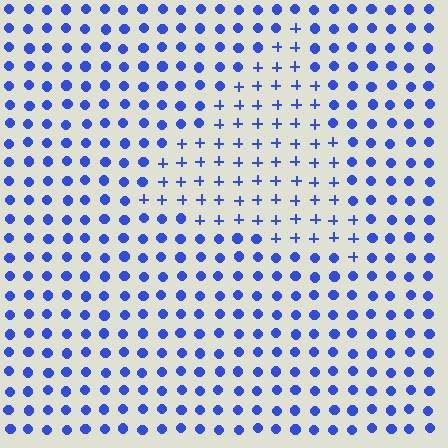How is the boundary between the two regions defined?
The boundary is defined by a change in element shape: plus signs inside vs. circles outside. All elements share the same color and spacing.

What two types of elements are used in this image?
The image uses plus signs inside the triangle region and circles outside it.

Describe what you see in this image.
The image is filled with small blue elements arranged in a uniform grid. A triangle-shaped region contains plus signs, while the surrounding area contains circles. The boundary is defined purely by the change in element shape.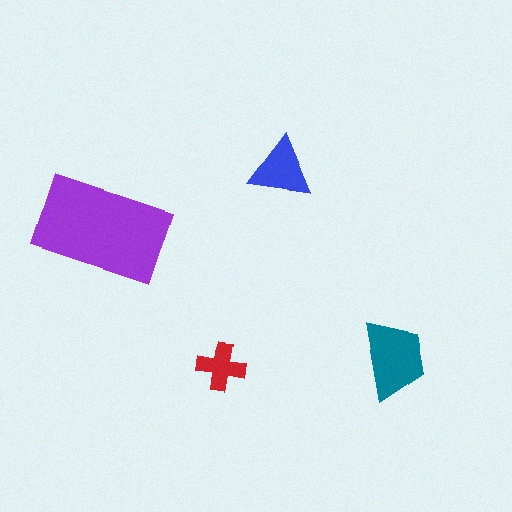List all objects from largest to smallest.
The purple rectangle, the teal trapezoid, the blue triangle, the red cross.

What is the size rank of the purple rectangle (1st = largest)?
1st.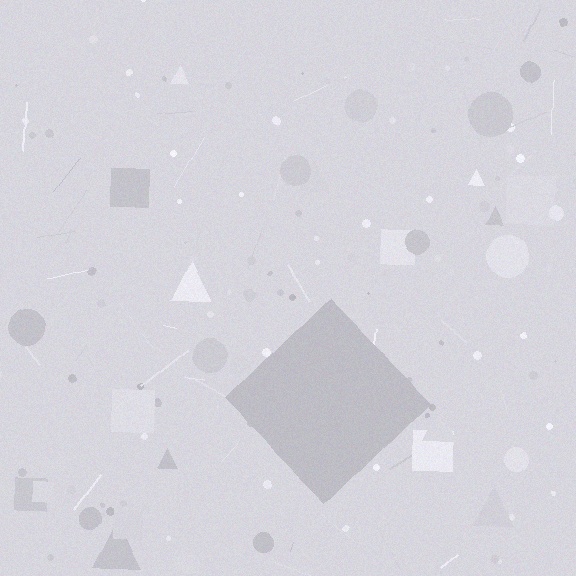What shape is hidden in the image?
A diamond is hidden in the image.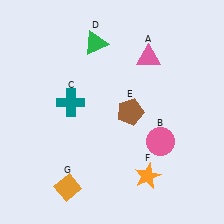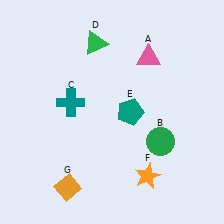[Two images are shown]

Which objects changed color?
B changed from pink to green. E changed from brown to teal.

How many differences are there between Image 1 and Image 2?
There are 2 differences between the two images.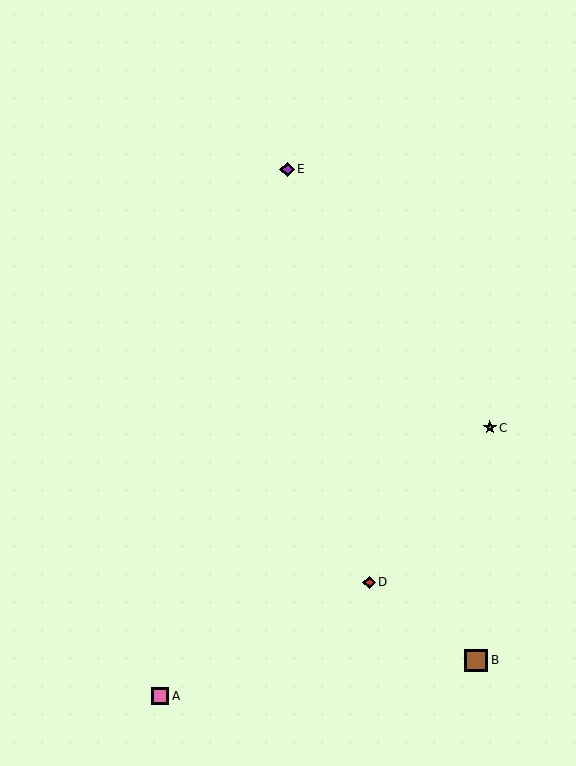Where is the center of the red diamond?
The center of the red diamond is at (369, 582).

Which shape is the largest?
The brown square (labeled B) is the largest.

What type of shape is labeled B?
Shape B is a brown square.